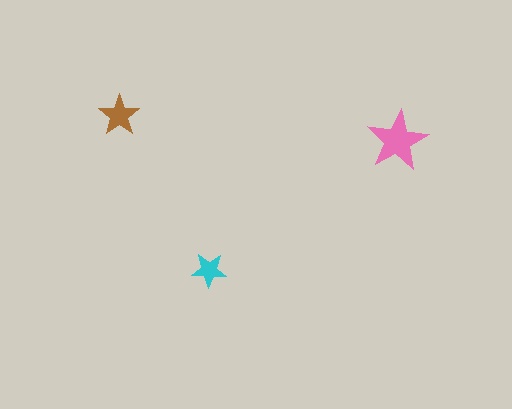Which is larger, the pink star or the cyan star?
The pink one.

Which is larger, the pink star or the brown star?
The pink one.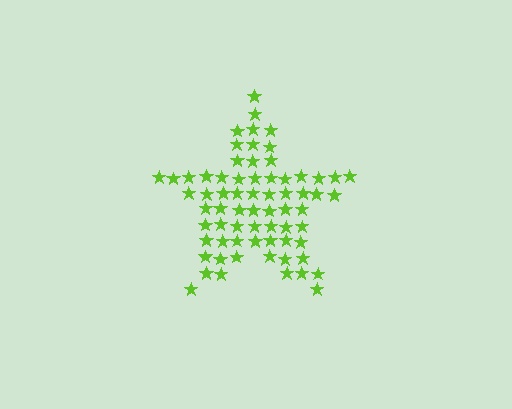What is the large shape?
The large shape is a star.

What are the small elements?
The small elements are stars.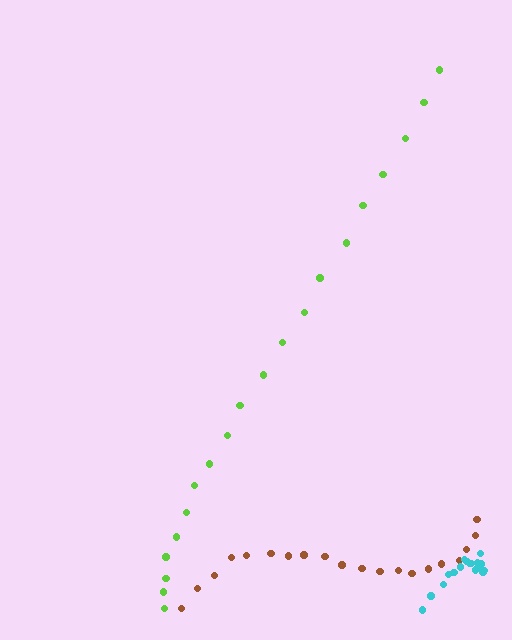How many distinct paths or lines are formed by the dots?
There are 3 distinct paths.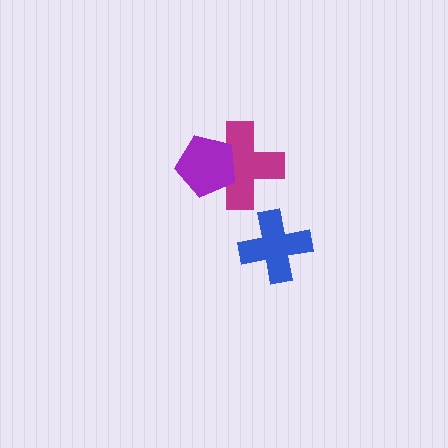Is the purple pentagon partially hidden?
No, no other shape covers it.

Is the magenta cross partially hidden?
Yes, it is partially covered by another shape.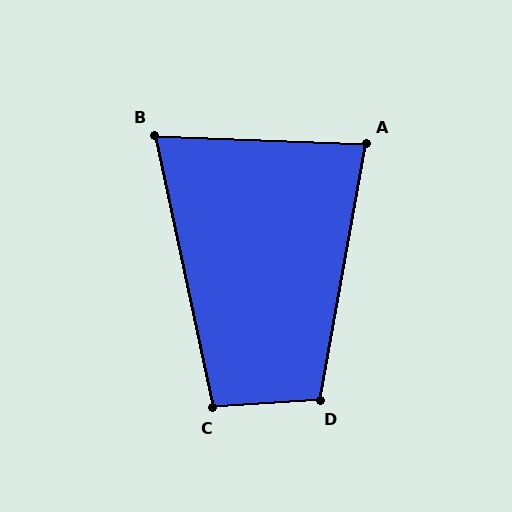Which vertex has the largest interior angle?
D, at approximately 104 degrees.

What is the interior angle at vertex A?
Approximately 82 degrees (acute).